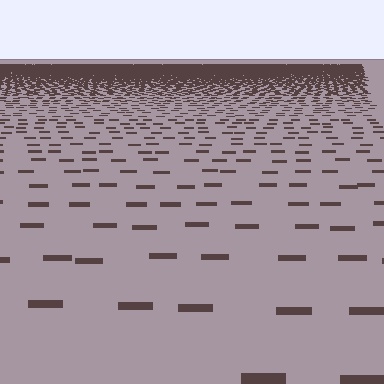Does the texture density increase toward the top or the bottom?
Density increases toward the top.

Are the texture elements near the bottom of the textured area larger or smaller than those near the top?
Larger. Near the bottom, elements are closer to the viewer and appear at a bigger on-screen size.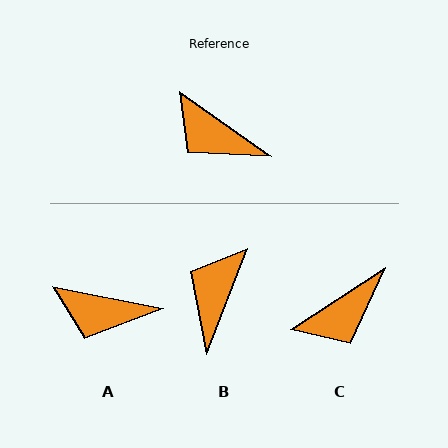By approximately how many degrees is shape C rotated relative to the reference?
Approximately 68 degrees counter-clockwise.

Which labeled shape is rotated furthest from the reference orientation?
B, about 76 degrees away.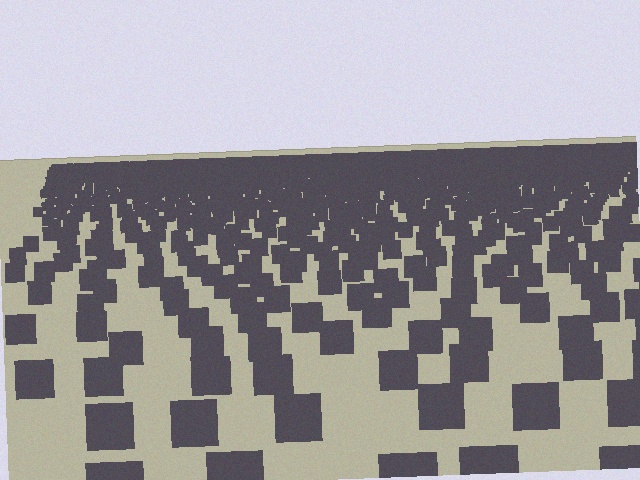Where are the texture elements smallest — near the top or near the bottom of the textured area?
Near the top.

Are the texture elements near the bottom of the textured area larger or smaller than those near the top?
Larger. Near the bottom, elements are closer to the viewer and appear at a bigger on-screen size.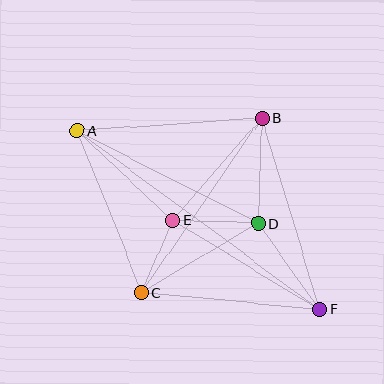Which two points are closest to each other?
Points C and E are closest to each other.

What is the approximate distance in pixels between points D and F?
The distance between D and F is approximately 106 pixels.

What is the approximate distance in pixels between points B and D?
The distance between B and D is approximately 105 pixels.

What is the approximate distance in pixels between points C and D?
The distance between C and D is approximately 136 pixels.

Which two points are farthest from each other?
Points A and F are farthest from each other.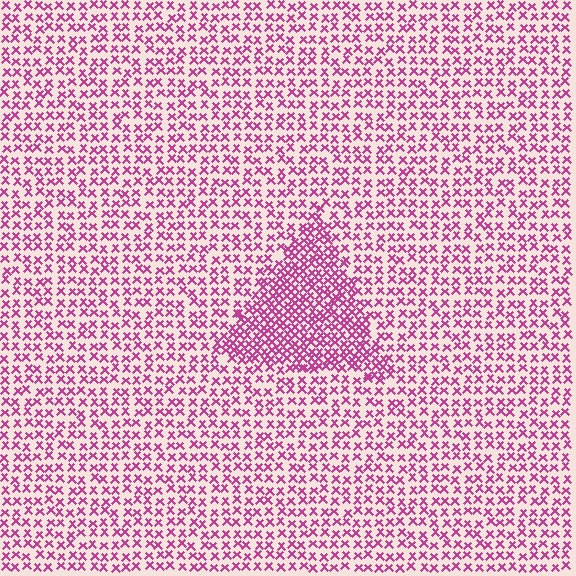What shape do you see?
I see a triangle.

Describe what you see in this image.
The image contains small magenta elements arranged at two different densities. A triangle-shaped region is visible where the elements are more densely packed than the surrounding area.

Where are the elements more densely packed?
The elements are more densely packed inside the triangle boundary.